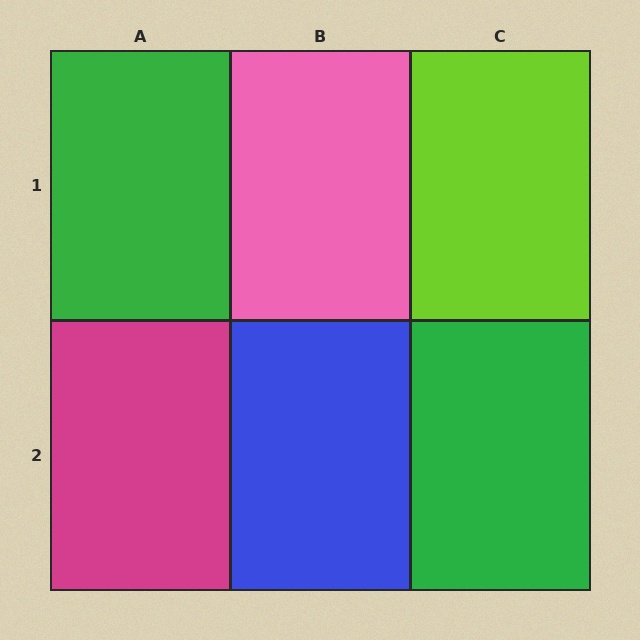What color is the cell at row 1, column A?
Green.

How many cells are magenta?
1 cell is magenta.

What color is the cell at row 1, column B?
Pink.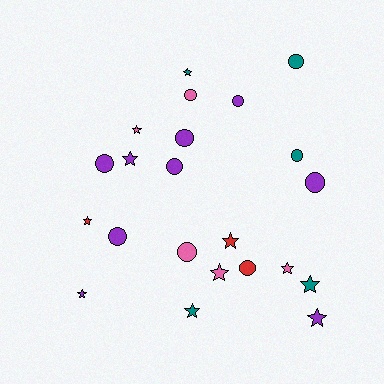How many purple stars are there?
There are 3 purple stars.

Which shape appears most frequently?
Star, with 11 objects.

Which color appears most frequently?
Purple, with 9 objects.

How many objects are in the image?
There are 22 objects.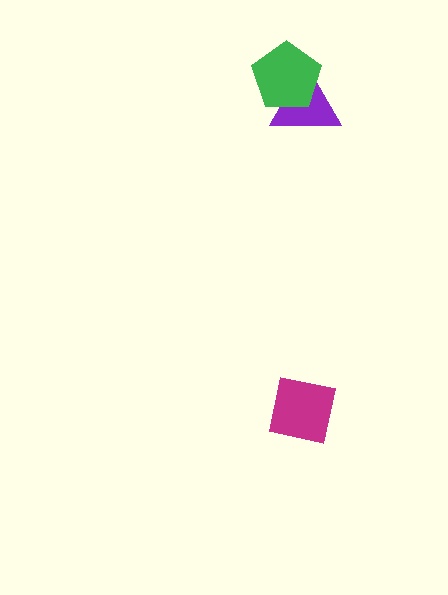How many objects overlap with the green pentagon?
1 object overlaps with the green pentagon.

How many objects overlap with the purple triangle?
1 object overlaps with the purple triangle.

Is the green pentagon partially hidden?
No, no other shape covers it.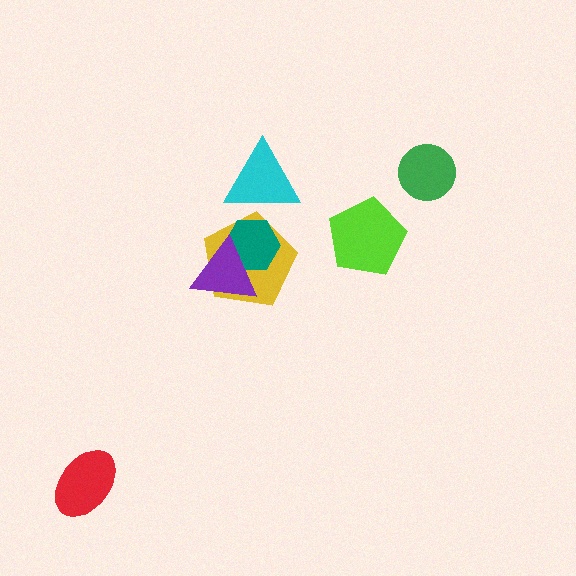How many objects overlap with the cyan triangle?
1 object overlaps with the cyan triangle.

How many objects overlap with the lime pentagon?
0 objects overlap with the lime pentagon.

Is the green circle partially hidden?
No, no other shape covers it.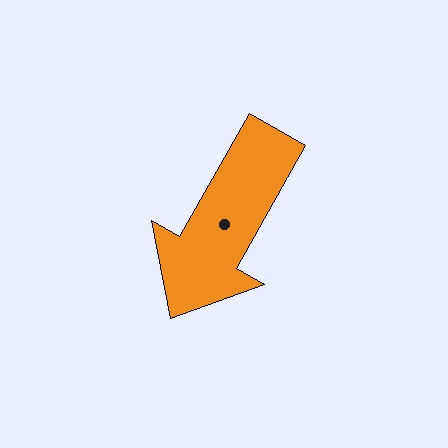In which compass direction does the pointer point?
Southwest.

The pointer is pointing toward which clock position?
Roughly 7 o'clock.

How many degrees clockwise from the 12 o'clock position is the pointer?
Approximately 210 degrees.